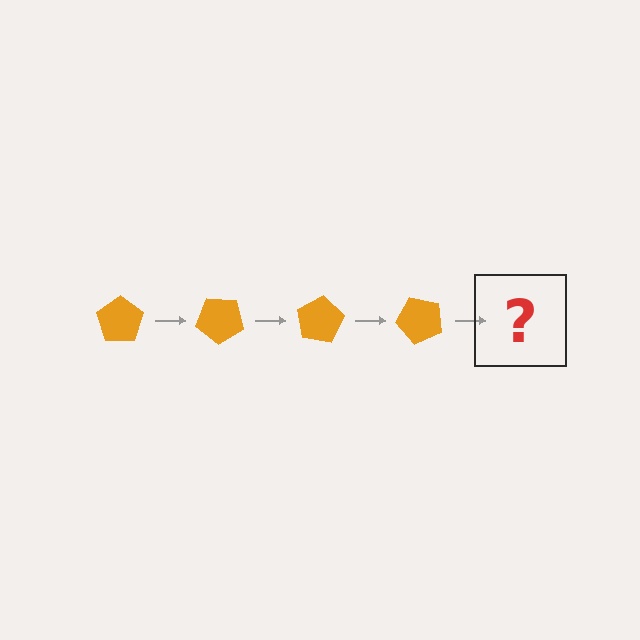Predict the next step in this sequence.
The next step is an orange pentagon rotated 160 degrees.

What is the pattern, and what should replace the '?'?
The pattern is that the pentagon rotates 40 degrees each step. The '?' should be an orange pentagon rotated 160 degrees.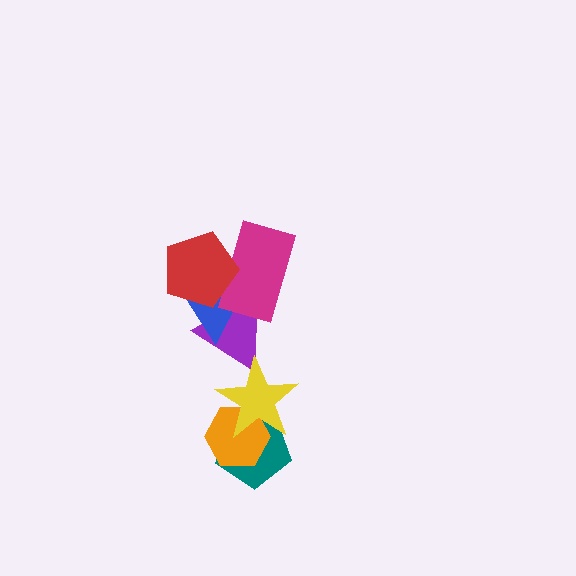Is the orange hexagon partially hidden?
Yes, it is partially covered by another shape.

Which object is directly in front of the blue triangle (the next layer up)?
The magenta rectangle is directly in front of the blue triangle.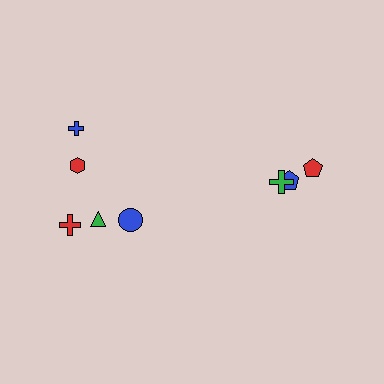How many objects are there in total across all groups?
There are 8 objects.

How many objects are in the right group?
There are 3 objects.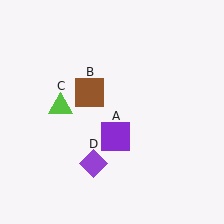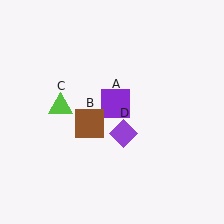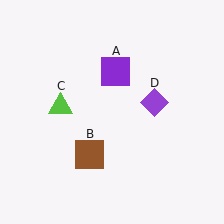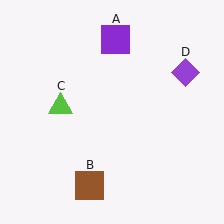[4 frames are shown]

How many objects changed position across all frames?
3 objects changed position: purple square (object A), brown square (object B), purple diamond (object D).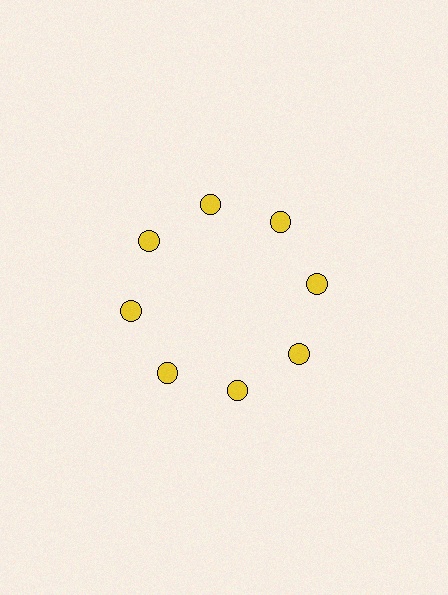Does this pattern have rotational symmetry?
Yes, this pattern has 8-fold rotational symmetry. It looks the same after rotating 45 degrees around the center.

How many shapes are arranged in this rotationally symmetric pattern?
There are 8 shapes, arranged in 8 groups of 1.